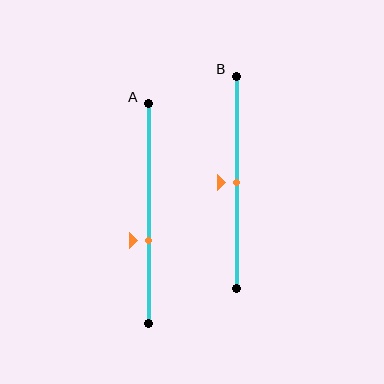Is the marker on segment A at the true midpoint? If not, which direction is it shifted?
No, the marker on segment A is shifted downward by about 12% of the segment length.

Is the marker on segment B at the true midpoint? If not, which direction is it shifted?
Yes, the marker on segment B is at the true midpoint.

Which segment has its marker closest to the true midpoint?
Segment B has its marker closest to the true midpoint.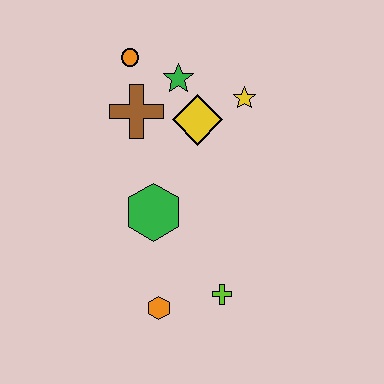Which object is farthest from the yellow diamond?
The orange hexagon is farthest from the yellow diamond.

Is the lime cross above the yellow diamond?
No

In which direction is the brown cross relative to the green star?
The brown cross is to the left of the green star.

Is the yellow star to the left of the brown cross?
No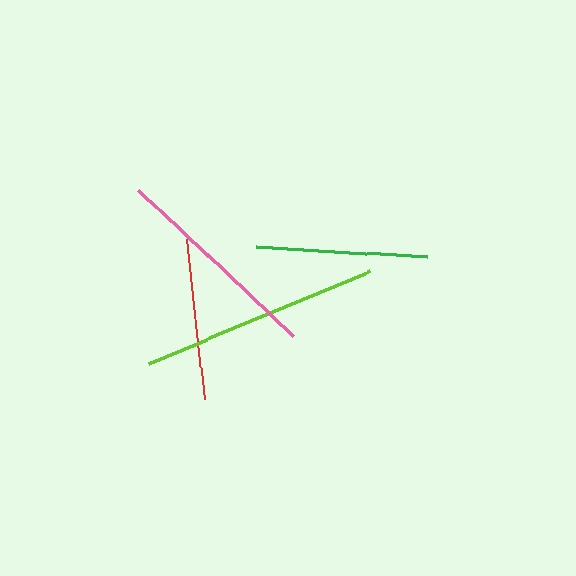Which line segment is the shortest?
The red line is the shortest at approximately 161 pixels.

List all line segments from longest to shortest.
From longest to shortest: lime, pink, green, red.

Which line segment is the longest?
The lime line is the longest at approximately 238 pixels.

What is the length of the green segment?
The green segment is approximately 171 pixels long.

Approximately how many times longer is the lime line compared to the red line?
The lime line is approximately 1.5 times the length of the red line.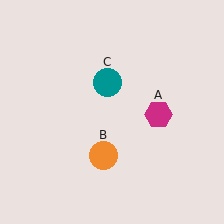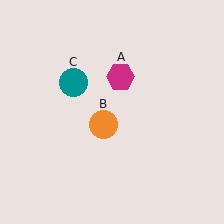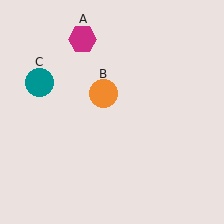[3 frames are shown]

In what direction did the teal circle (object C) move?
The teal circle (object C) moved left.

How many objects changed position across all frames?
3 objects changed position: magenta hexagon (object A), orange circle (object B), teal circle (object C).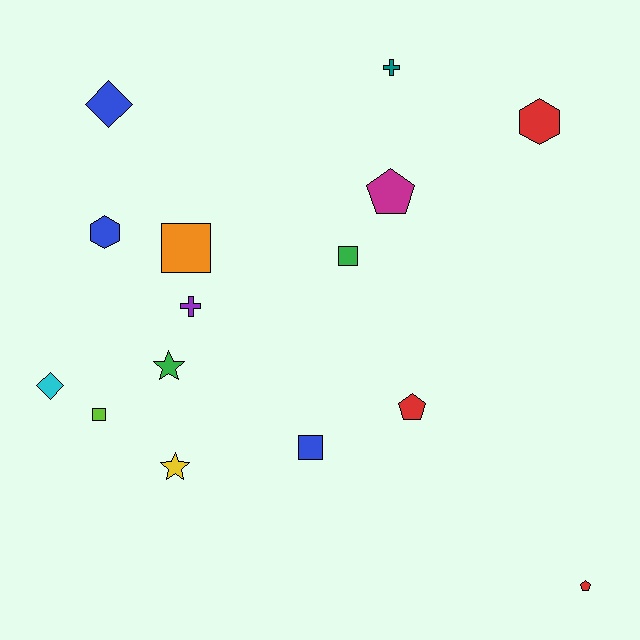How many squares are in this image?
There are 4 squares.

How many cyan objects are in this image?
There is 1 cyan object.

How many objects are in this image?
There are 15 objects.